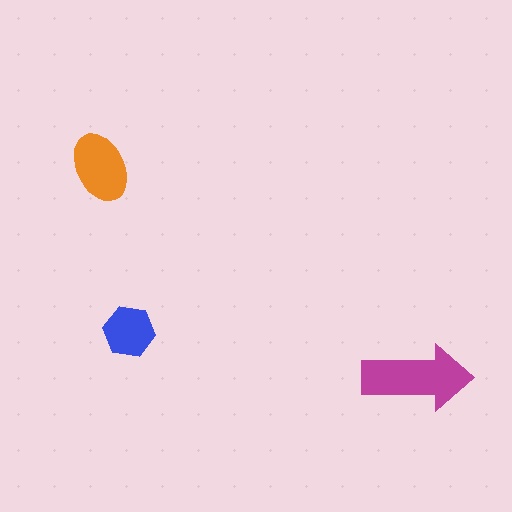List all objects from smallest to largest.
The blue hexagon, the orange ellipse, the magenta arrow.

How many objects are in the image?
There are 3 objects in the image.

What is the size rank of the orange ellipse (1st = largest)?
2nd.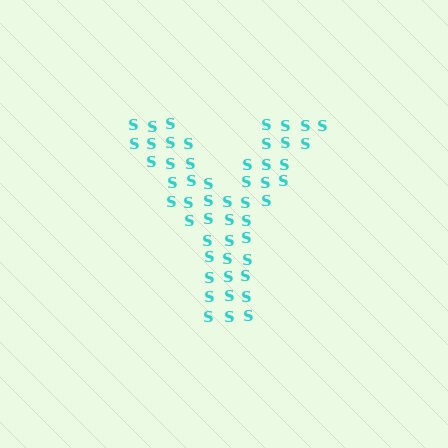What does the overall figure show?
The overall figure shows the letter Y.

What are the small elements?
The small elements are letter S's.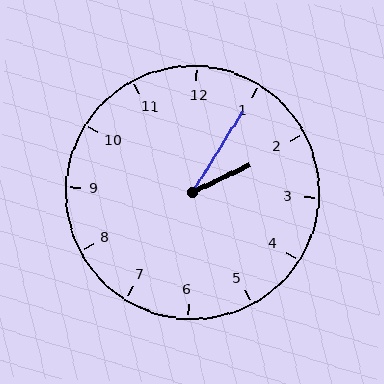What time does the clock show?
2:05.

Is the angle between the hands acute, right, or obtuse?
It is acute.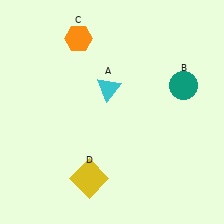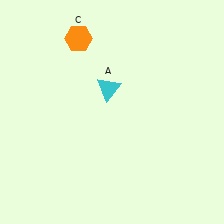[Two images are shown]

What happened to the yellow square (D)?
The yellow square (D) was removed in Image 2. It was in the bottom-left area of Image 1.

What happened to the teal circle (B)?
The teal circle (B) was removed in Image 2. It was in the top-right area of Image 1.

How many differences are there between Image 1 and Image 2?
There are 2 differences between the two images.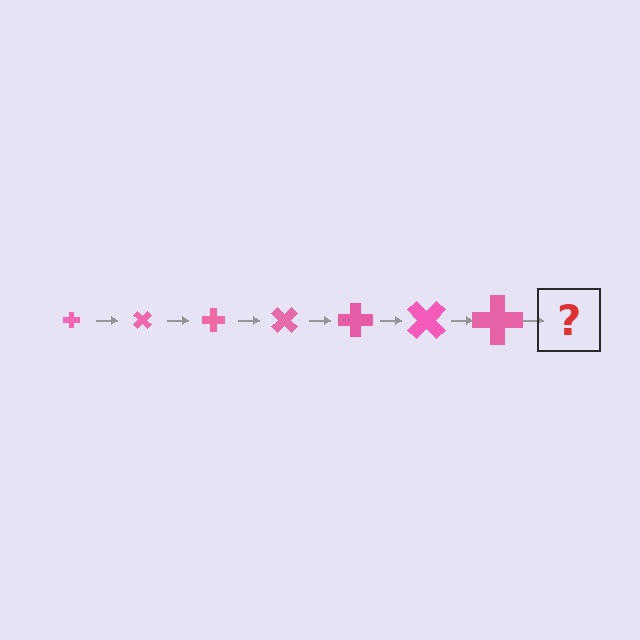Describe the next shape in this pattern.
It should be a cross, larger than the previous one and rotated 315 degrees from the start.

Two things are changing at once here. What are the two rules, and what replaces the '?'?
The two rules are that the cross grows larger each step and it rotates 45 degrees each step. The '?' should be a cross, larger than the previous one and rotated 315 degrees from the start.